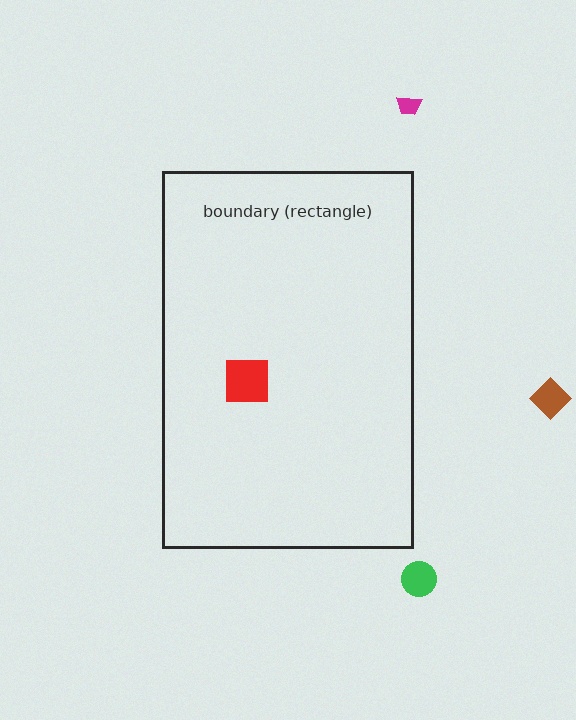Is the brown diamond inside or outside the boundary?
Outside.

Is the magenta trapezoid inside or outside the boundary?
Outside.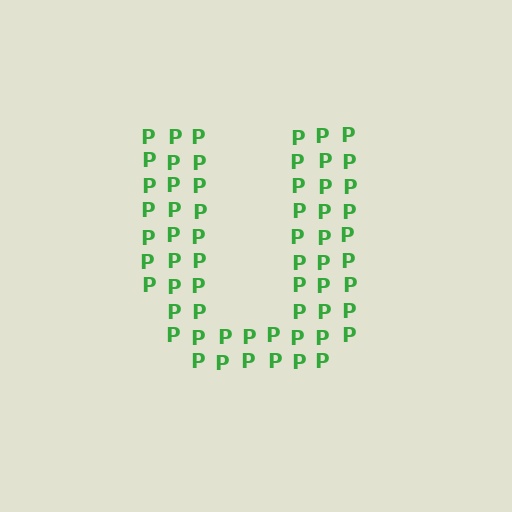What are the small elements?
The small elements are letter P's.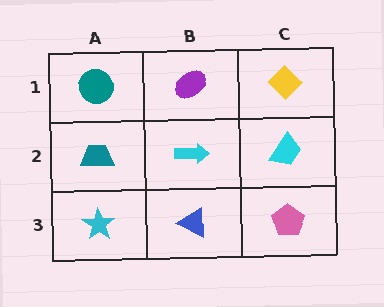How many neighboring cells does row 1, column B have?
3.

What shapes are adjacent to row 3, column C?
A cyan trapezoid (row 2, column C), a blue triangle (row 3, column B).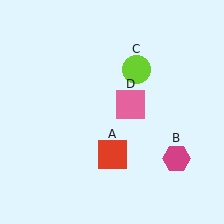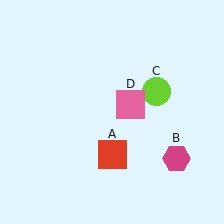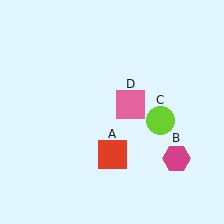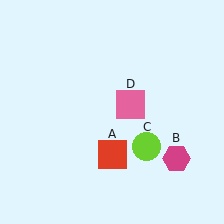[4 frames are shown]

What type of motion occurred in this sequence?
The lime circle (object C) rotated clockwise around the center of the scene.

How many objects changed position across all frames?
1 object changed position: lime circle (object C).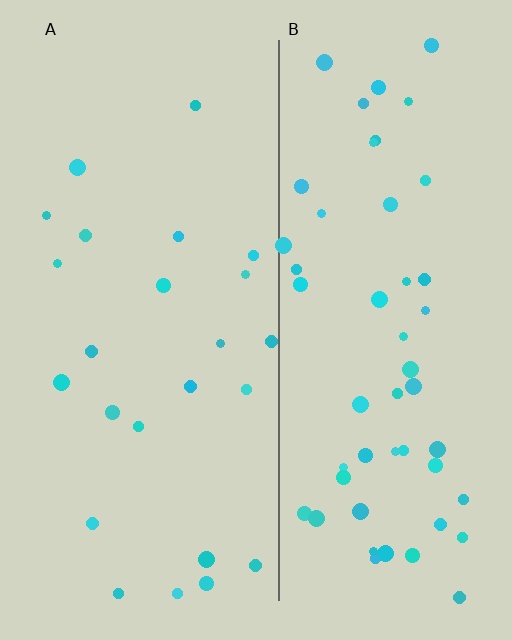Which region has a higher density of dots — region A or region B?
B (the right).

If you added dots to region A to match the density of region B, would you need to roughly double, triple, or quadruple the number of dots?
Approximately double.